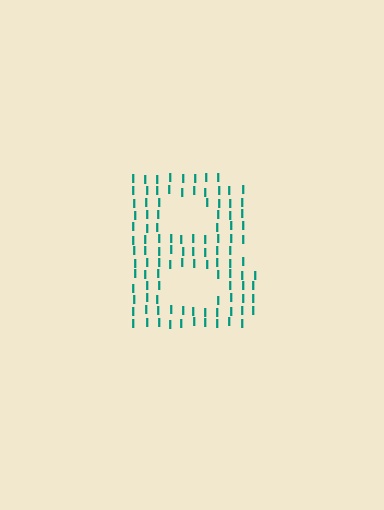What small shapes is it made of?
It is made of small letter I's.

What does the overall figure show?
The overall figure shows the letter B.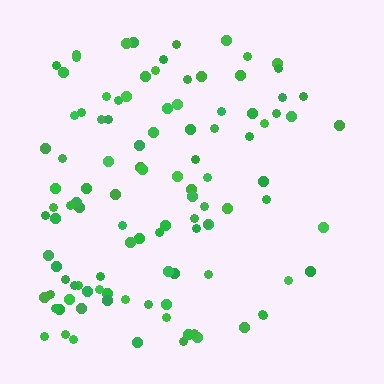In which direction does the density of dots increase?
From right to left, with the left side densest.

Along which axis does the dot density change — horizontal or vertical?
Horizontal.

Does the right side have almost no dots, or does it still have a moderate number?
Still a moderate number, just noticeably fewer than the left.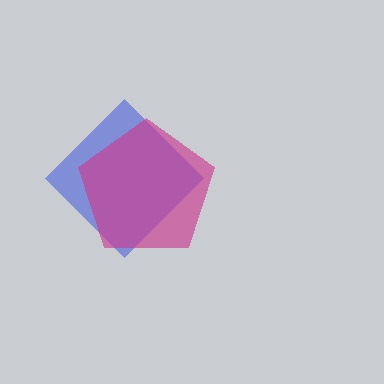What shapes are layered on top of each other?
The layered shapes are: a blue diamond, a magenta pentagon.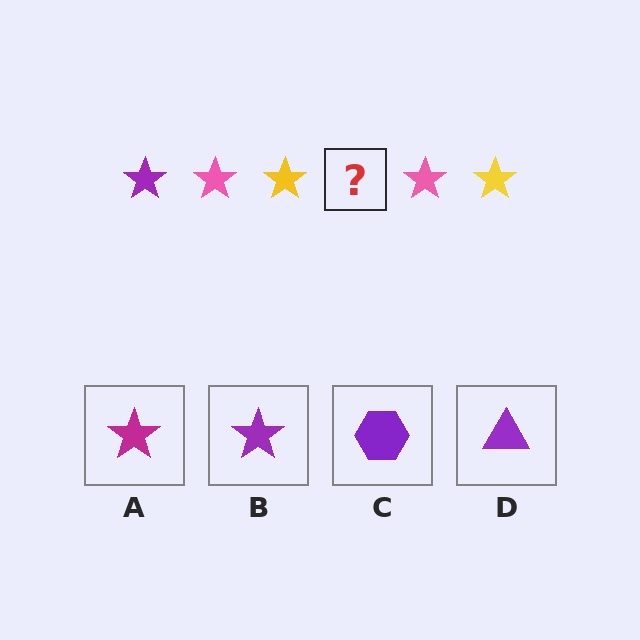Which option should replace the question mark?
Option B.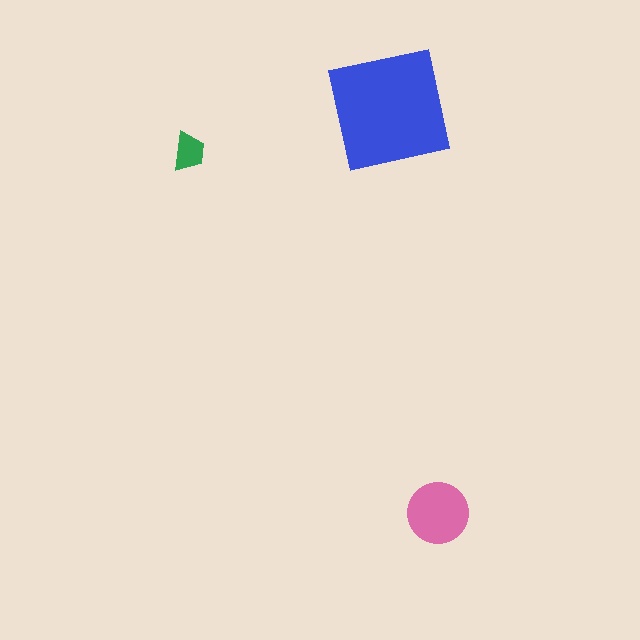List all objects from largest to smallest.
The blue square, the pink circle, the green trapezoid.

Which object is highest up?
The blue square is topmost.